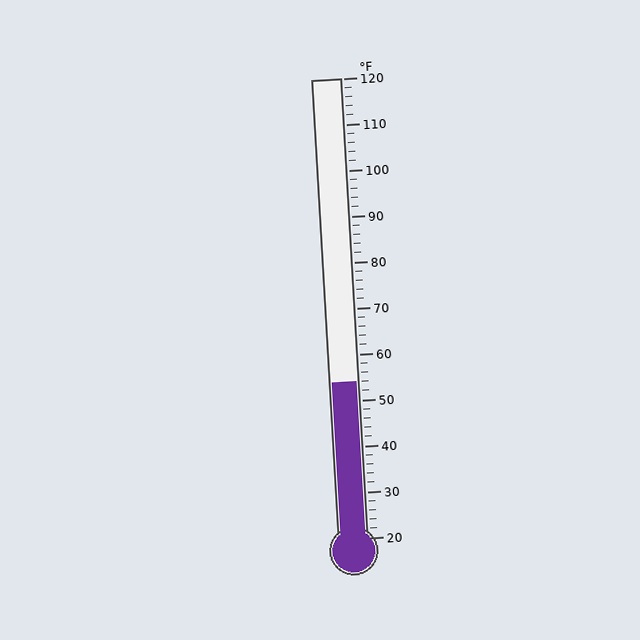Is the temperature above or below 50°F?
The temperature is above 50°F.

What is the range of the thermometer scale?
The thermometer scale ranges from 20°F to 120°F.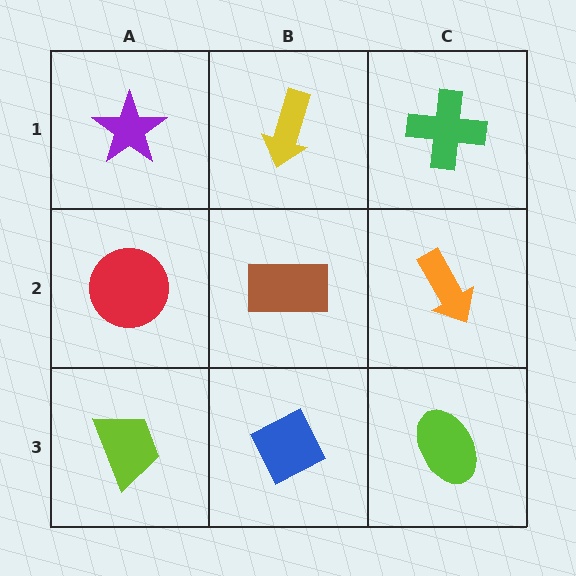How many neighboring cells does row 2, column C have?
3.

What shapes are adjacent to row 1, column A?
A red circle (row 2, column A), a yellow arrow (row 1, column B).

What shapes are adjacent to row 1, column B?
A brown rectangle (row 2, column B), a purple star (row 1, column A), a green cross (row 1, column C).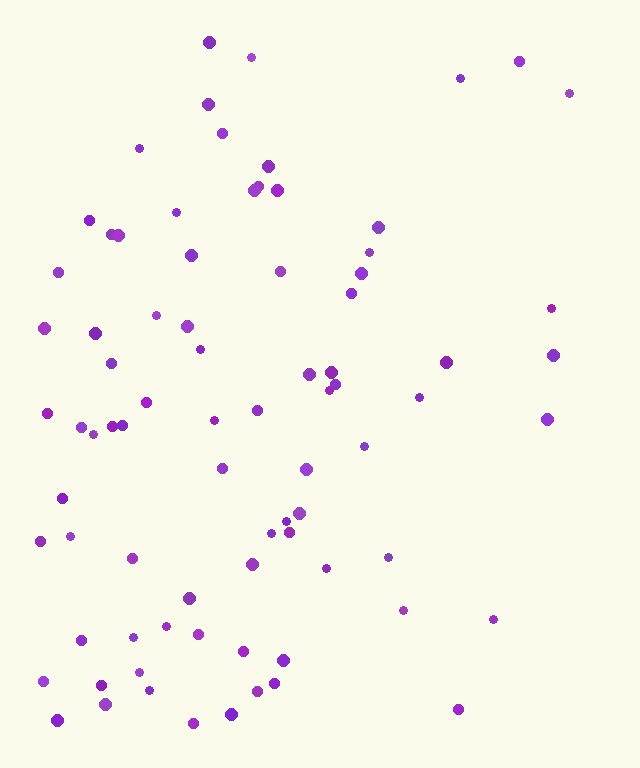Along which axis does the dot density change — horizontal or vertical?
Horizontal.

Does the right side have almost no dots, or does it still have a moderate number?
Still a moderate number, just noticeably fewer than the left.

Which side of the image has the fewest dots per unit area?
The right.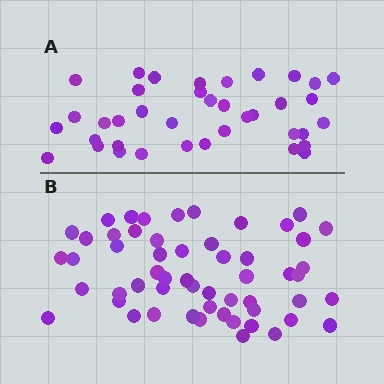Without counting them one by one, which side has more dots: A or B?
Region B (the bottom region) has more dots.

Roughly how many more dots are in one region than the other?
Region B has approximately 15 more dots than region A.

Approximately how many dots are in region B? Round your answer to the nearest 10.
About 60 dots. (The exact count is 55, which rounds to 60.)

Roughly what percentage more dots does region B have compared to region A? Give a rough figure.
About 45% more.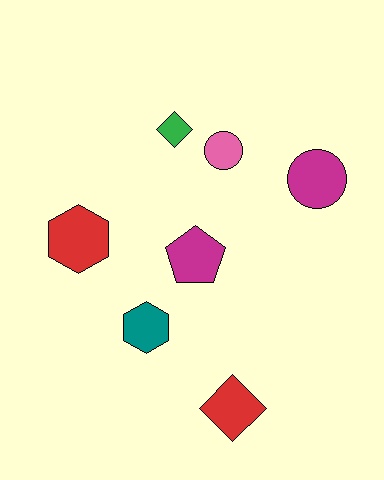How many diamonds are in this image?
There are 2 diamonds.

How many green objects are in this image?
There is 1 green object.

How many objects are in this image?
There are 7 objects.